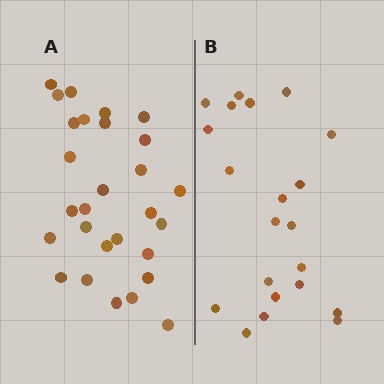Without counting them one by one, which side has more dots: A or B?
Region A (the left region) has more dots.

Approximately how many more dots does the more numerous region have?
Region A has roughly 8 or so more dots than region B.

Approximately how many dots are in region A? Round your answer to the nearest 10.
About 30 dots. (The exact count is 28, which rounds to 30.)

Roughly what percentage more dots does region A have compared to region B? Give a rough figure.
About 35% more.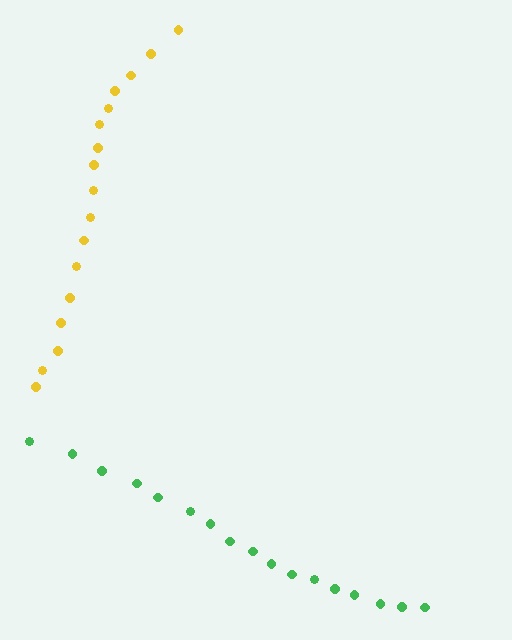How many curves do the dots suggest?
There are 2 distinct paths.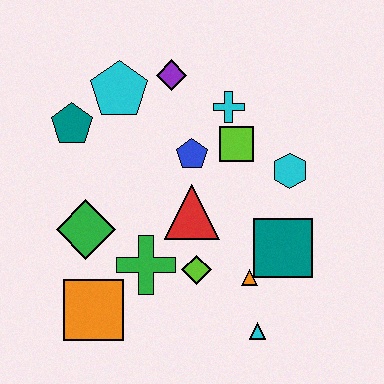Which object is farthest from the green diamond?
The cyan hexagon is farthest from the green diamond.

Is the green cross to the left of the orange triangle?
Yes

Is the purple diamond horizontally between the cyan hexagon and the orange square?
Yes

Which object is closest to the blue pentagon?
The lime square is closest to the blue pentagon.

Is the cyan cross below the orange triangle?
No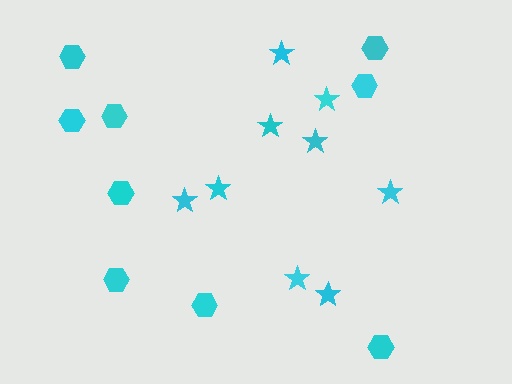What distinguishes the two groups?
There are 2 groups: one group of stars (9) and one group of hexagons (9).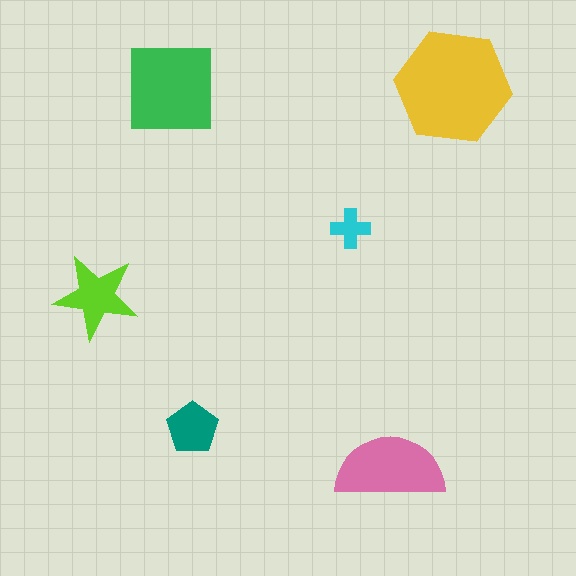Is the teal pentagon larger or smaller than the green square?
Smaller.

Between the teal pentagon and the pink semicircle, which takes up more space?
The pink semicircle.